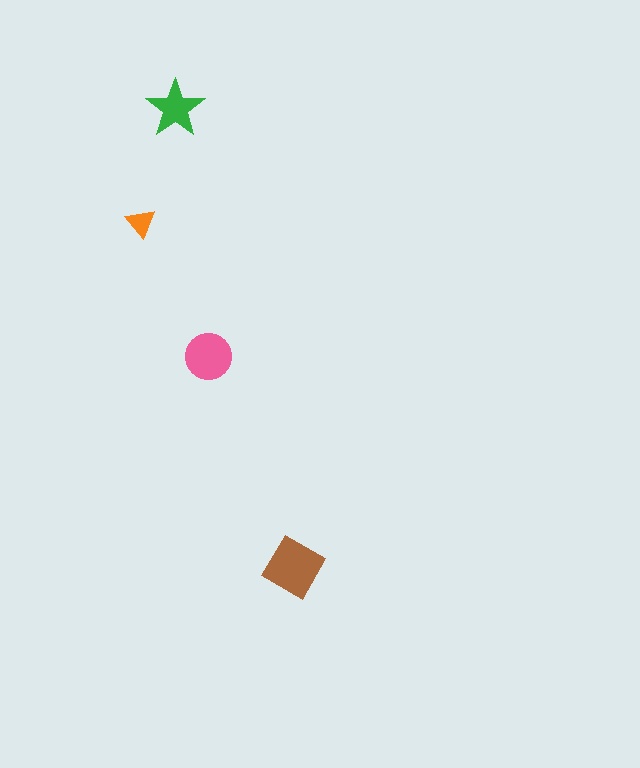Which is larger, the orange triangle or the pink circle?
The pink circle.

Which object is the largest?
The brown diamond.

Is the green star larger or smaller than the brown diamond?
Smaller.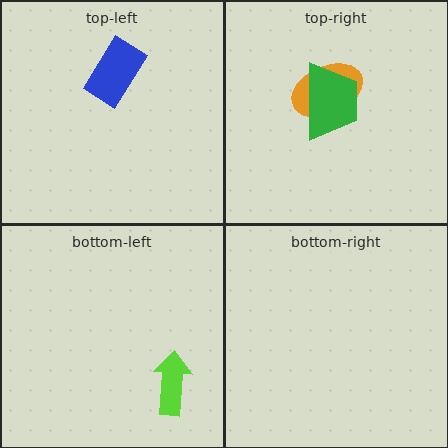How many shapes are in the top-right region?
2.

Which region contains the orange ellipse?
The top-right region.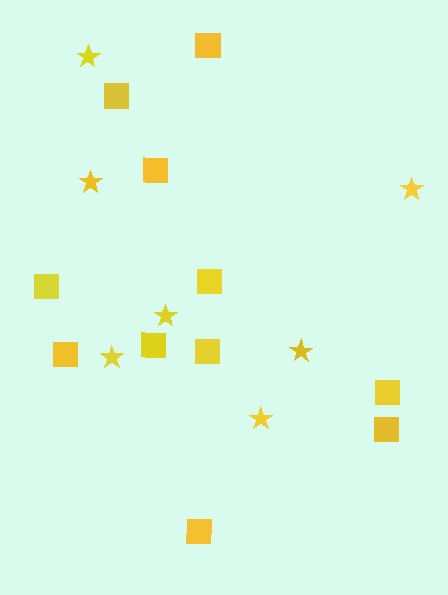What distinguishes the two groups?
There are 2 groups: one group of stars (7) and one group of squares (11).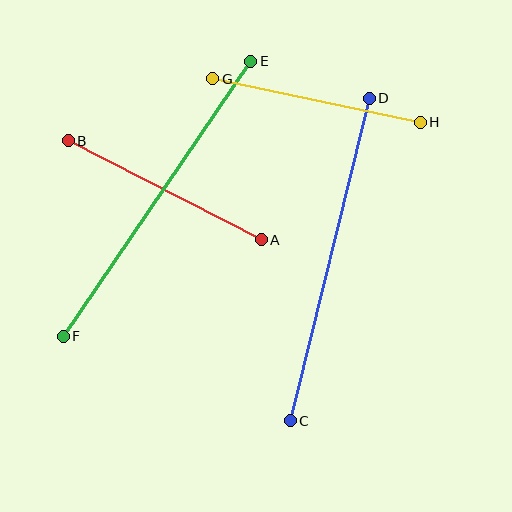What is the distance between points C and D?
The distance is approximately 332 pixels.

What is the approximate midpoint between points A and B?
The midpoint is at approximately (165, 190) pixels.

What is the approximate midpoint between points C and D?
The midpoint is at approximately (330, 259) pixels.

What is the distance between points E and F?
The distance is approximately 333 pixels.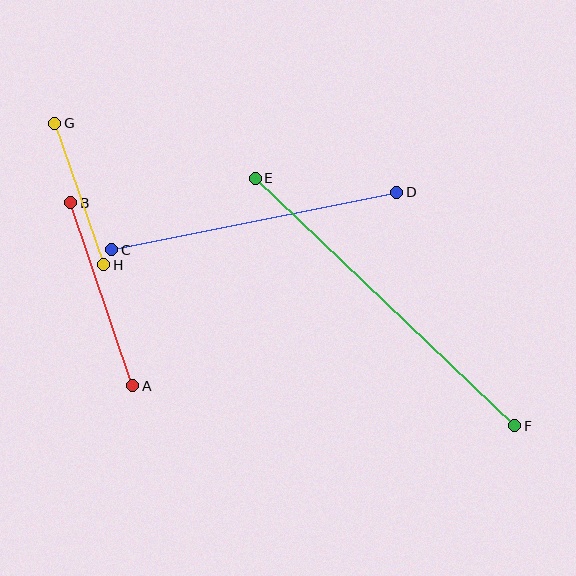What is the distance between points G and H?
The distance is approximately 150 pixels.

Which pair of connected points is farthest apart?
Points E and F are farthest apart.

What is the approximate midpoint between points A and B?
The midpoint is at approximately (102, 294) pixels.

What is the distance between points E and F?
The distance is approximately 359 pixels.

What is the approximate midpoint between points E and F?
The midpoint is at approximately (385, 302) pixels.